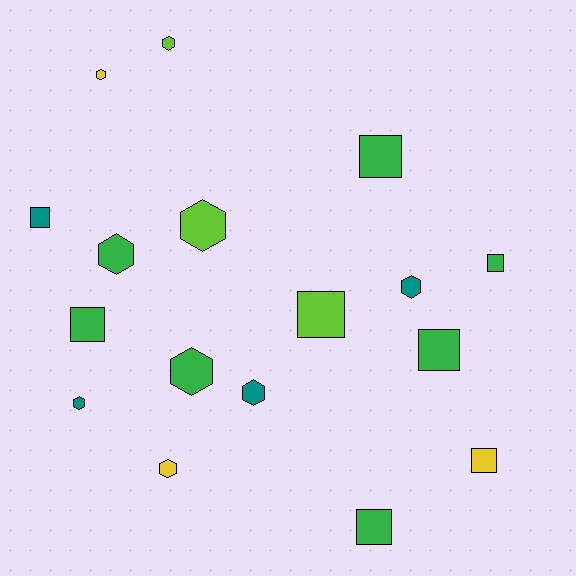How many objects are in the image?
There are 17 objects.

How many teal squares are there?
There is 1 teal square.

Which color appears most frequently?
Green, with 7 objects.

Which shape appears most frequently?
Hexagon, with 9 objects.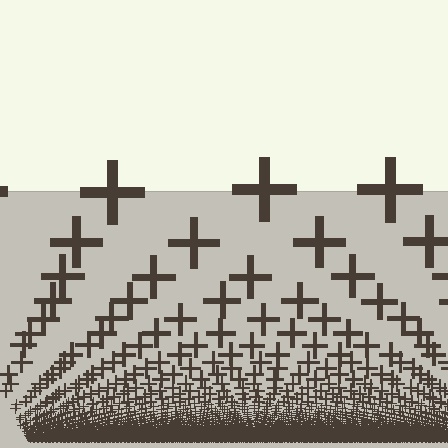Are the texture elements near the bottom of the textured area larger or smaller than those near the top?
Smaller. The gradient is inverted — elements near the bottom are smaller and denser.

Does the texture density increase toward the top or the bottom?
Density increases toward the bottom.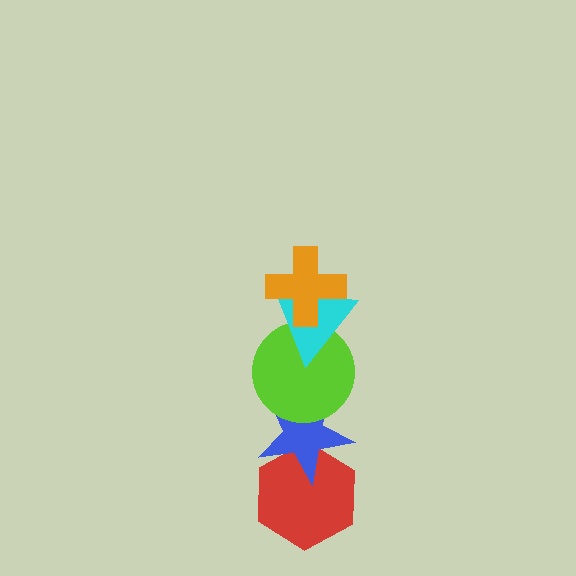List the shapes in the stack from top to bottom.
From top to bottom: the orange cross, the cyan triangle, the lime circle, the blue star, the red hexagon.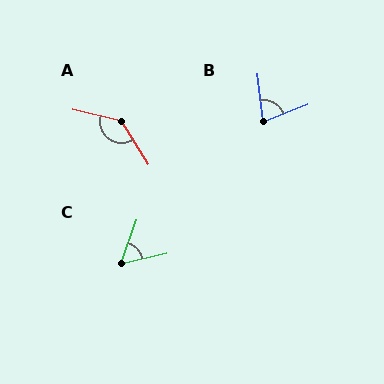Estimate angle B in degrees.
Approximately 75 degrees.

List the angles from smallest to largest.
C (58°), B (75°), A (135°).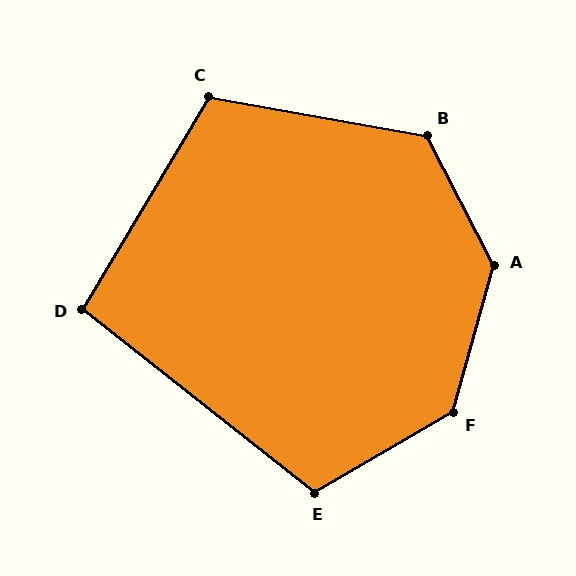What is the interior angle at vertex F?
Approximately 136 degrees (obtuse).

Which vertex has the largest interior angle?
A, at approximately 138 degrees.